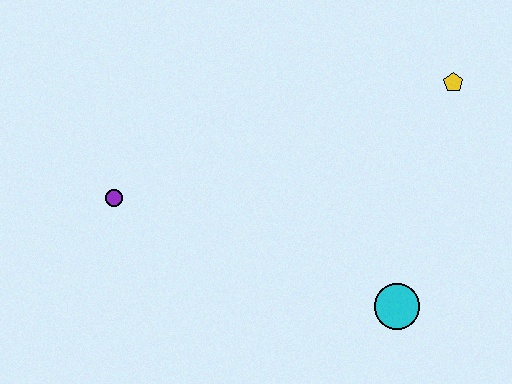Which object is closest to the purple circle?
The cyan circle is closest to the purple circle.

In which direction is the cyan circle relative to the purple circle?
The cyan circle is to the right of the purple circle.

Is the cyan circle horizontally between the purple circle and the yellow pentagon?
Yes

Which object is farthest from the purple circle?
The yellow pentagon is farthest from the purple circle.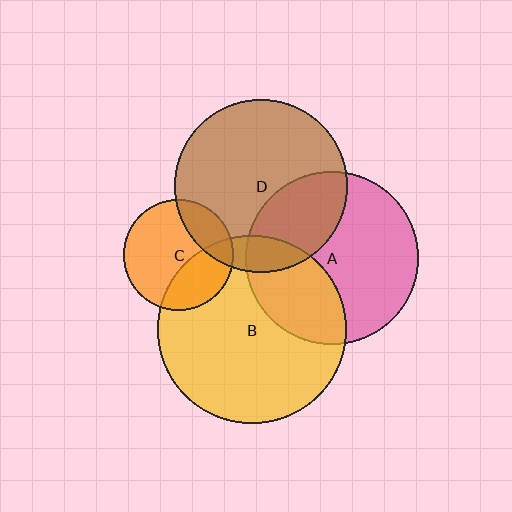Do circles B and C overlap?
Yes.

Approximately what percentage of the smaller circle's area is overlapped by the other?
Approximately 35%.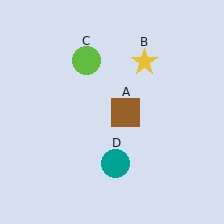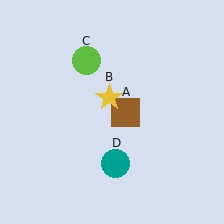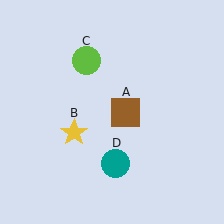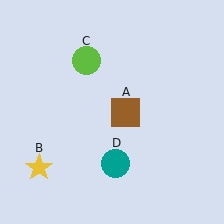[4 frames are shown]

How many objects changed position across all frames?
1 object changed position: yellow star (object B).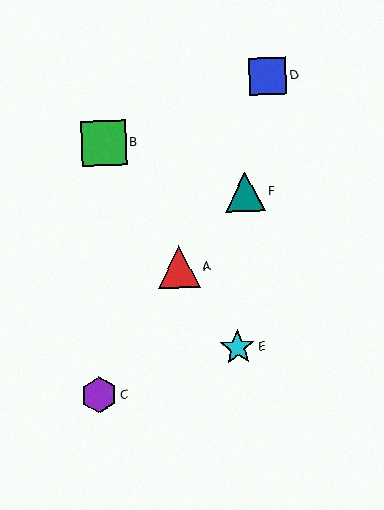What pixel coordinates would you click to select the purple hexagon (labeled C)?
Click at (99, 395) to select the purple hexagon C.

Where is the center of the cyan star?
The center of the cyan star is at (238, 348).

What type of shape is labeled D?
Shape D is a blue square.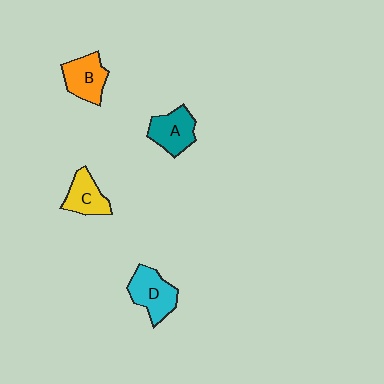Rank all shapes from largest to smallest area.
From largest to smallest: D (cyan), A (teal), B (orange), C (yellow).